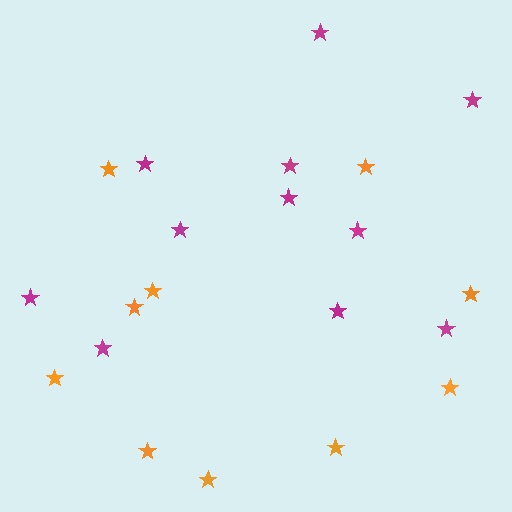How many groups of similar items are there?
There are 2 groups: one group of orange stars (10) and one group of magenta stars (11).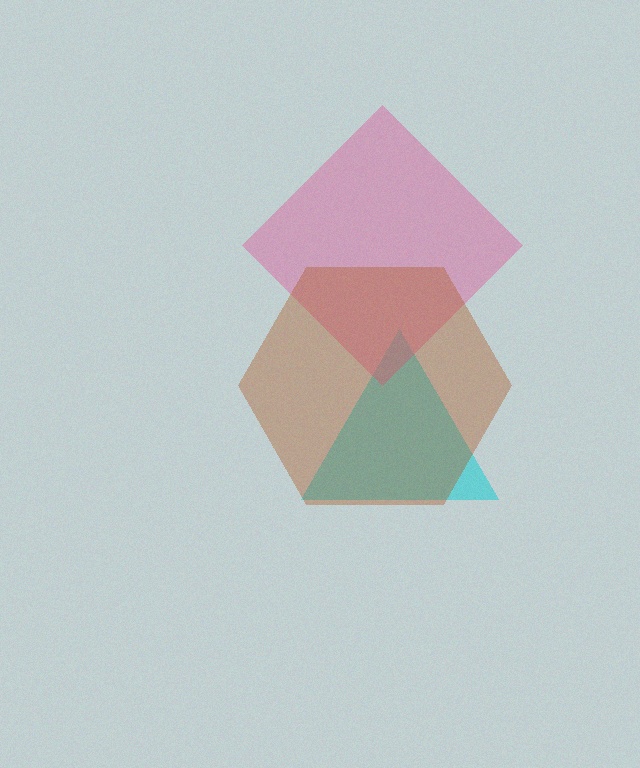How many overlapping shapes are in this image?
There are 3 overlapping shapes in the image.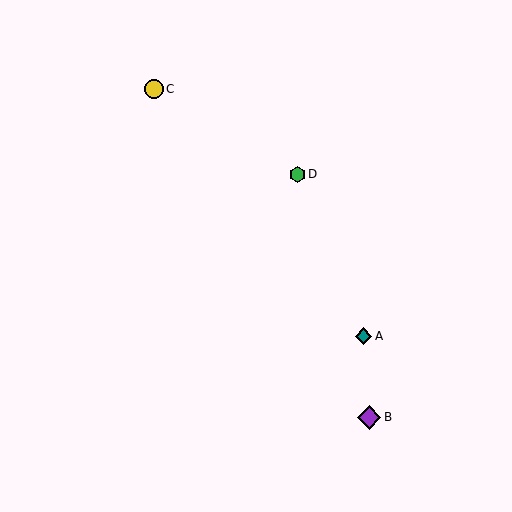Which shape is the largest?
The purple diamond (labeled B) is the largest.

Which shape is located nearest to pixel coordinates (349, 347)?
The teal diamond (labeled A) at (364, 336) is nearest to that location.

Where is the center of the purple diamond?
The center of the purple diamond is at (369, 417).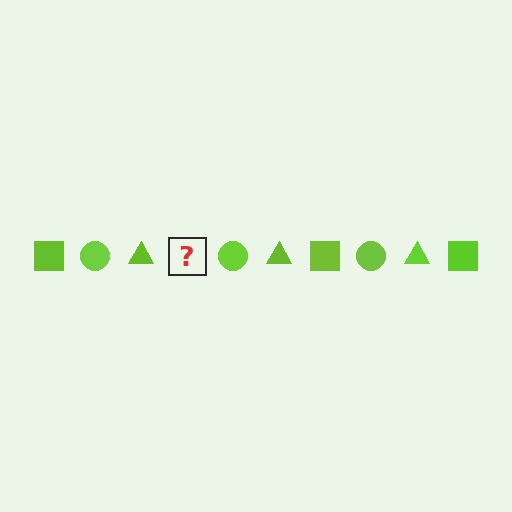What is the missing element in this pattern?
The missing element is a lime square.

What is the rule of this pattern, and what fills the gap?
The rule is that the pattern cycles through square, circle, triangle shapes in lime. The gap should be filled with a lime square.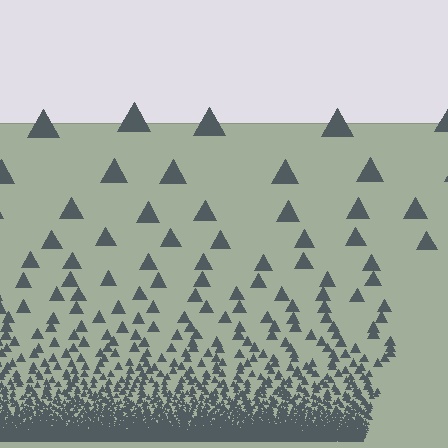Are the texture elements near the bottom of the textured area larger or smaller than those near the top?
Smaller. The gradient is inverted — elements near the bottom are smaller and denser.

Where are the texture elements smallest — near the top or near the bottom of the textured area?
Near the bottom.